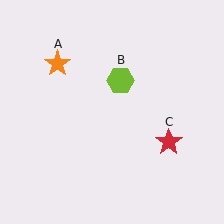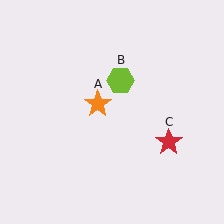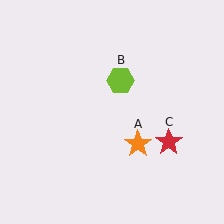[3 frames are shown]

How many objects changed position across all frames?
1 object changed position: orange star (object A).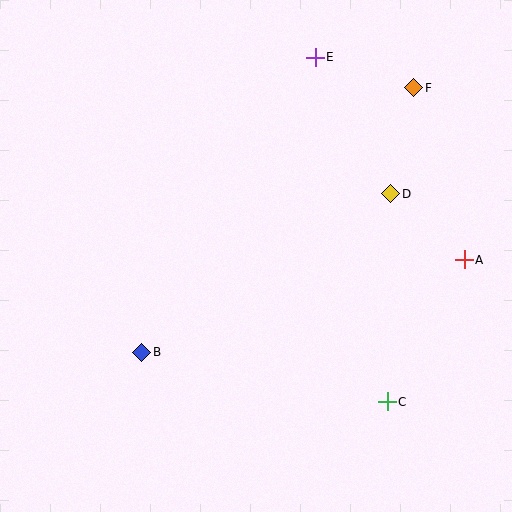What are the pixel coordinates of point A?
Point A is at (464, 260).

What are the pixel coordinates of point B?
Point B is at (142, 352).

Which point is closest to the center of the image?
Point D at (391, 194) is closest to the center.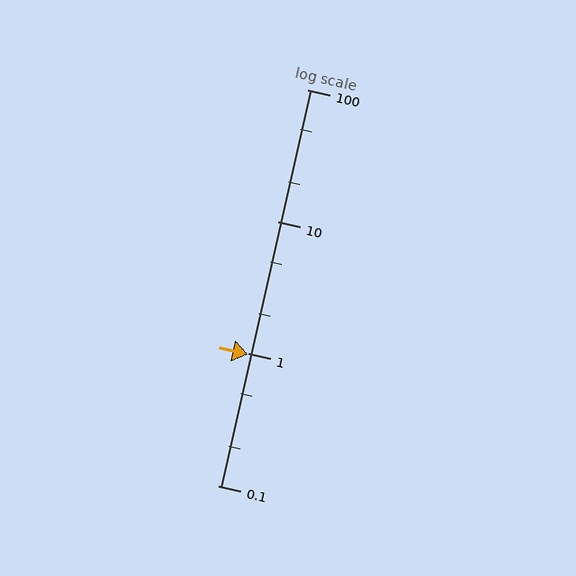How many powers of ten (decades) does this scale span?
The scale spans 3 decades, from 0.1 to 100.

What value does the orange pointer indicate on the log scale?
The pointer indicates approximately 0.99.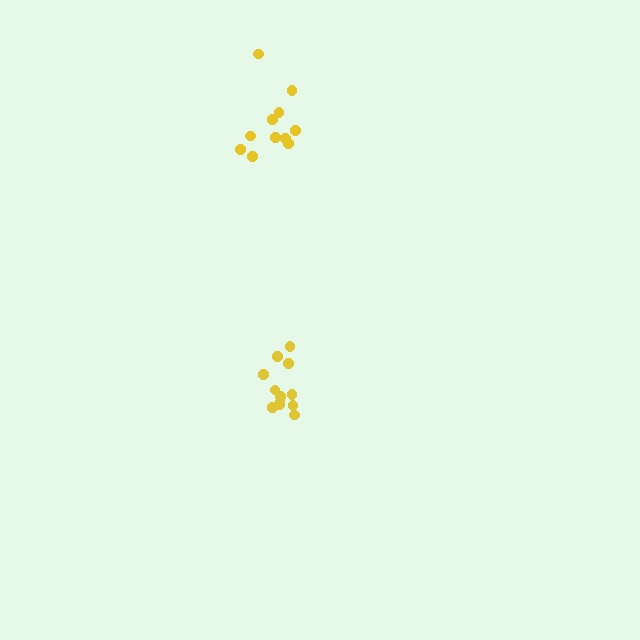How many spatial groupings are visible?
There are 2 spatial groupings.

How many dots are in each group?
Group 1: 11 dots, Group 2: 12 dots (23 total).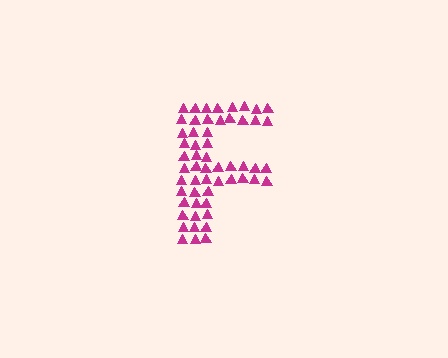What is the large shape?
The large shape is the letter F.